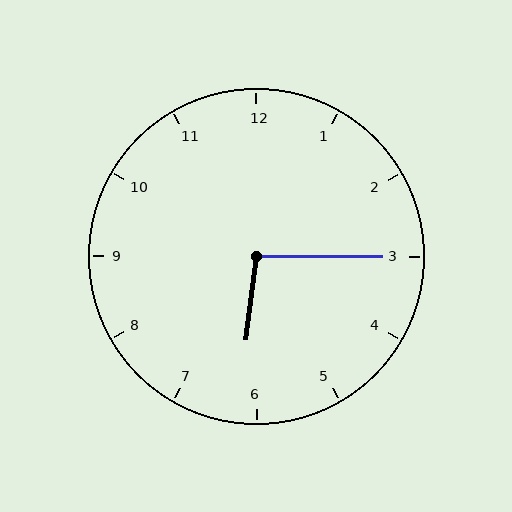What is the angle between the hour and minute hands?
Approximately 98 degrees.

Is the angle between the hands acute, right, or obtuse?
It is obtuse.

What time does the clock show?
6:15.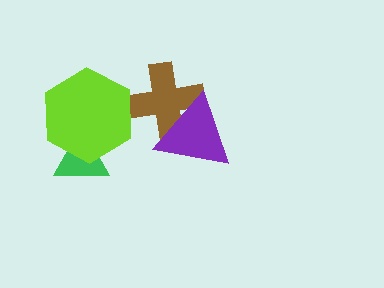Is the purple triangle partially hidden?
No, no other shape covers it.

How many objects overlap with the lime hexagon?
1 object overlaps with the lime hexagon.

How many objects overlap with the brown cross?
1 object overlaps with the brown cross.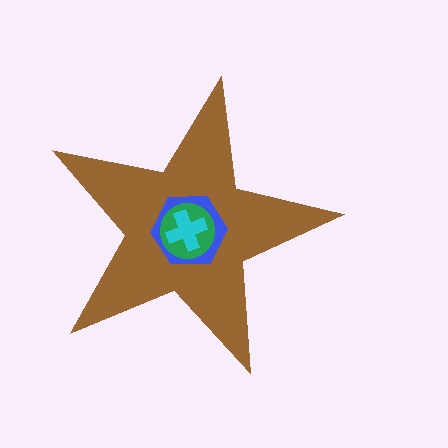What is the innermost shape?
The cyan cross.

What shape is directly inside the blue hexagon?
The green circle.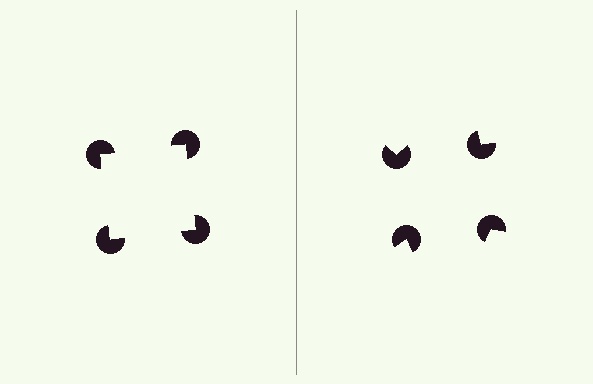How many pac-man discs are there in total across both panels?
8 — 4 on each side.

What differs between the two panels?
The pac-man discs are positioned identically on both sides; only the wedge orientations differ. On the left they align to a square; on the right they are misaligned.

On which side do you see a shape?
An illusory square appears on the left side. On the right side the wedge cuts are rotated, so no coherent shape forms.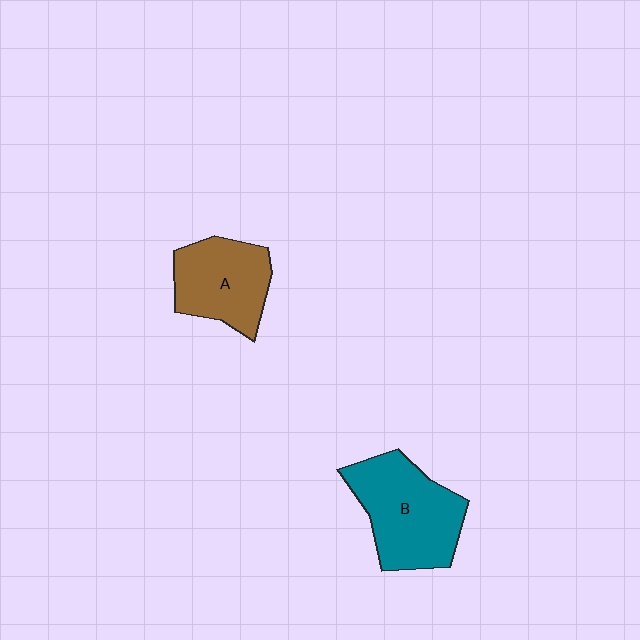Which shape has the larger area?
Shape B (teal).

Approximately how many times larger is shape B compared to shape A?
Approximately 1.3 times.